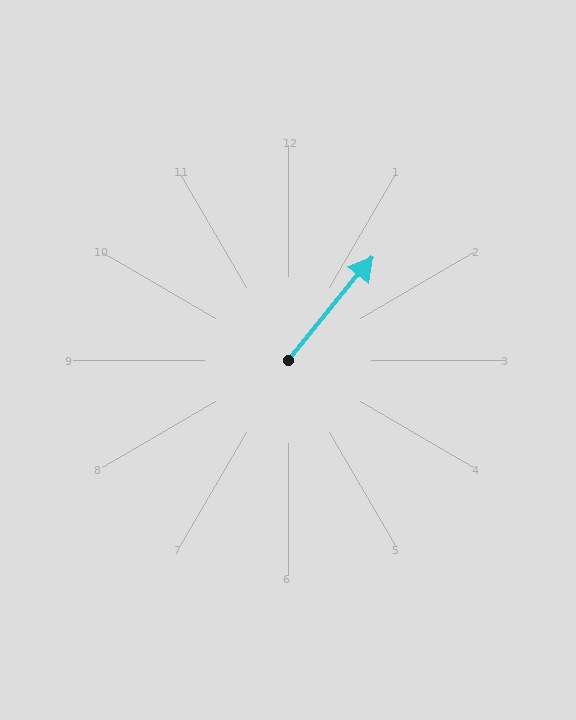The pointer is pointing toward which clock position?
Roughly 1 o'clock.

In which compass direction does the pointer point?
Northeast.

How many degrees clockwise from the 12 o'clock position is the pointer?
Approximately 39 degrees.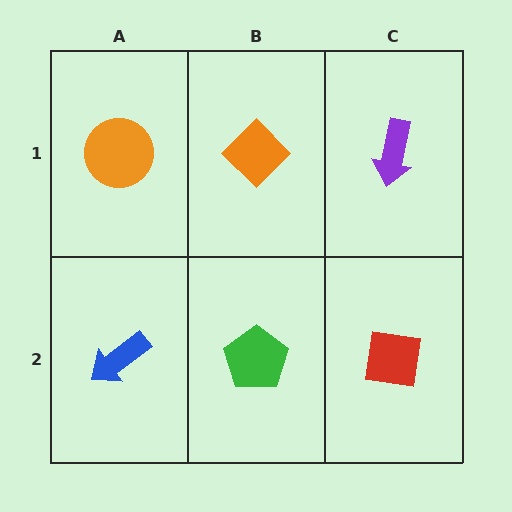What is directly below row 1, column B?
A green pentagon.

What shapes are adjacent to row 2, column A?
An orange circle (row 1, column A), a green pentagon (row 2, column B).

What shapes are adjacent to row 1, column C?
A red square (row 2, column C), an orange diamond (row 1, column B).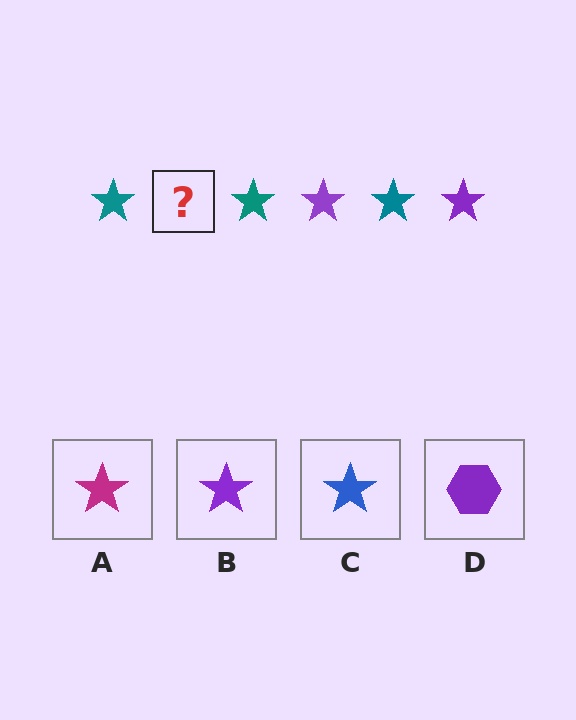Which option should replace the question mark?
Option B.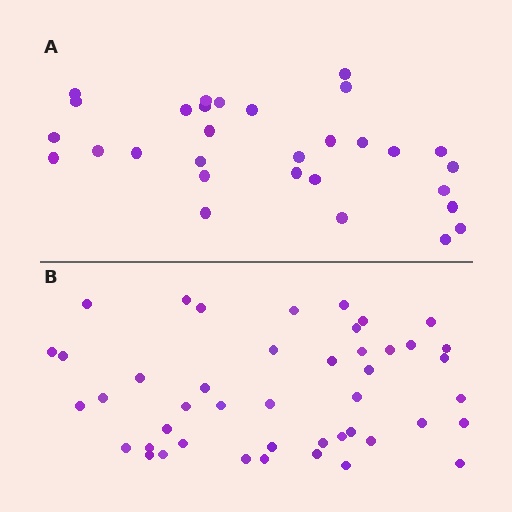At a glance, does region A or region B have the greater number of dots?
Region B (the bottom region) has more dots.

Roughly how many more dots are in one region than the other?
Region B has approximately 15 more dots than region A.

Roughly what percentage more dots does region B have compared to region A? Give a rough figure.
About 50% more.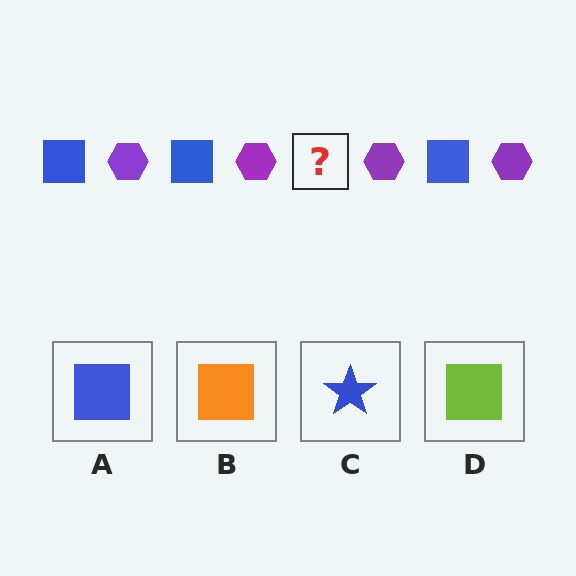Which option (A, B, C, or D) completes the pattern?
A.